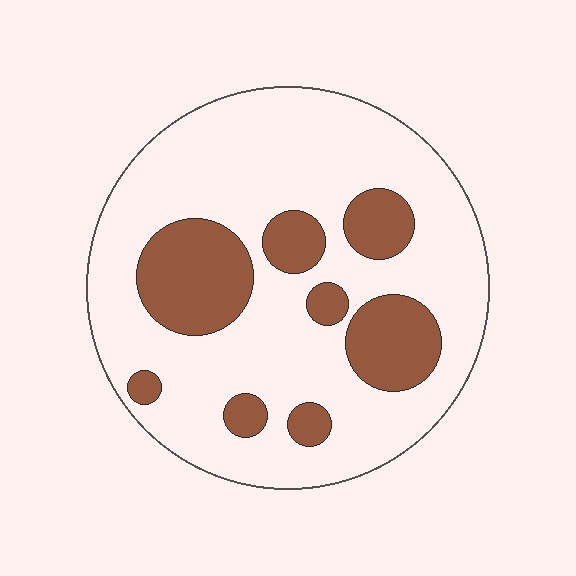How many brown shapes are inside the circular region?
8.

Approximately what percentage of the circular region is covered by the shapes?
Approximately 25%.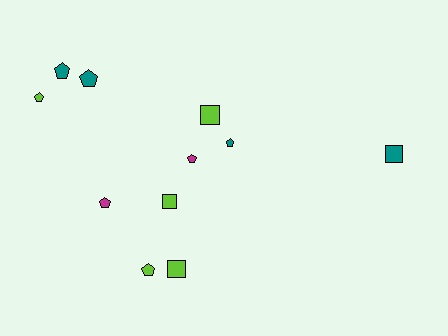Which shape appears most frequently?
Pentagon, with 7 objects.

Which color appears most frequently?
Lime, with 5 objects.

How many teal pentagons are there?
There are 3 teal pentagons.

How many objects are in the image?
There are 11 objects.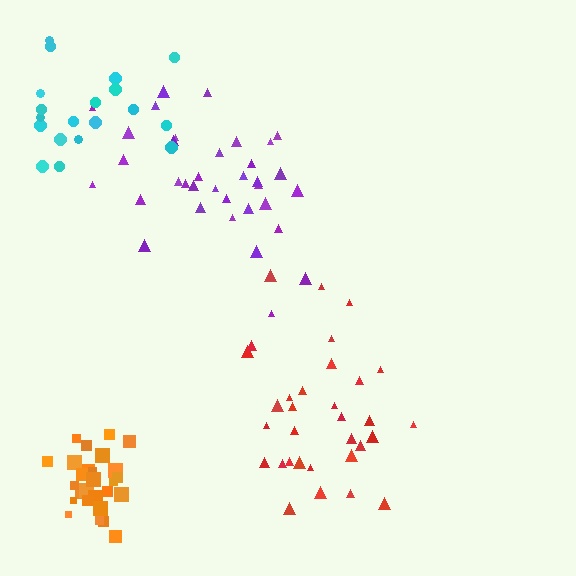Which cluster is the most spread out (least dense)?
Cyan.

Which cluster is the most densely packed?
Orange.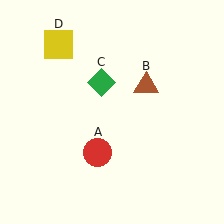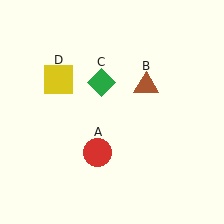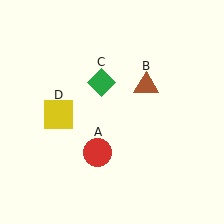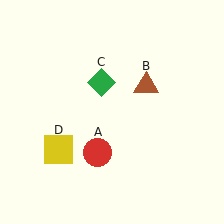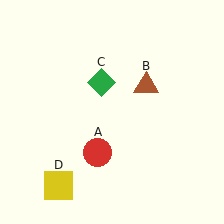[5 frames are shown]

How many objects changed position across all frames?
1 object changed position: yellow square (object D).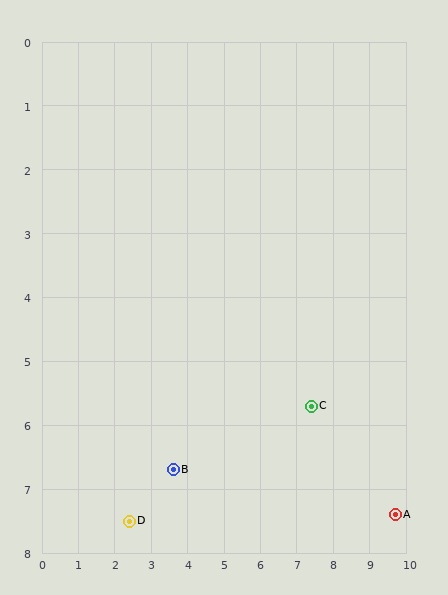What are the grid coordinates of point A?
Point A is at approximately (9.7, 7.4).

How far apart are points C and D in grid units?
Points C and D are about 5.3 grid units apart.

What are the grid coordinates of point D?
Point D is at approximately (2.4, 7.5).